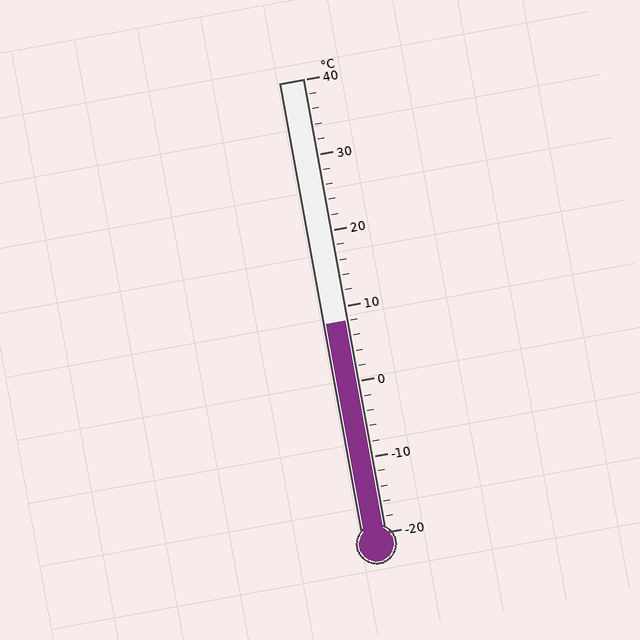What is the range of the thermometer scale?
The thermometer scale ranges from -20°C to 40°C.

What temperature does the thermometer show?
The thermometer shows approximately 8°C.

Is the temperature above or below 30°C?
The temperature is below 30°C.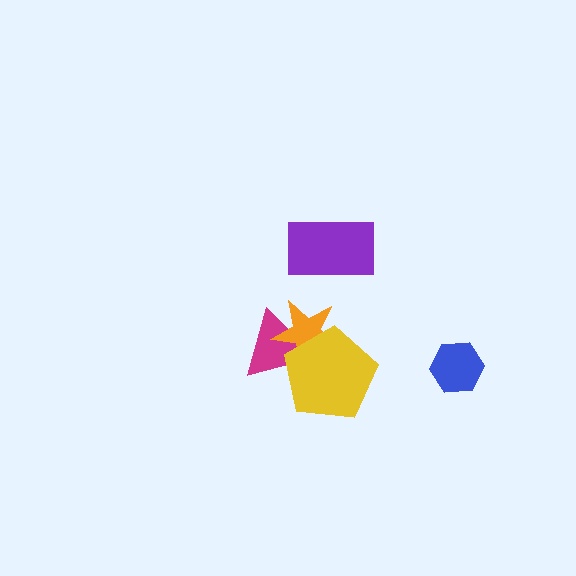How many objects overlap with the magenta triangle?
2 objects overlap with the magenta triangle.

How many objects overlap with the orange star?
2 objects overlap with the orange star.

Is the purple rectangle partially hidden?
No, no other shape covers it.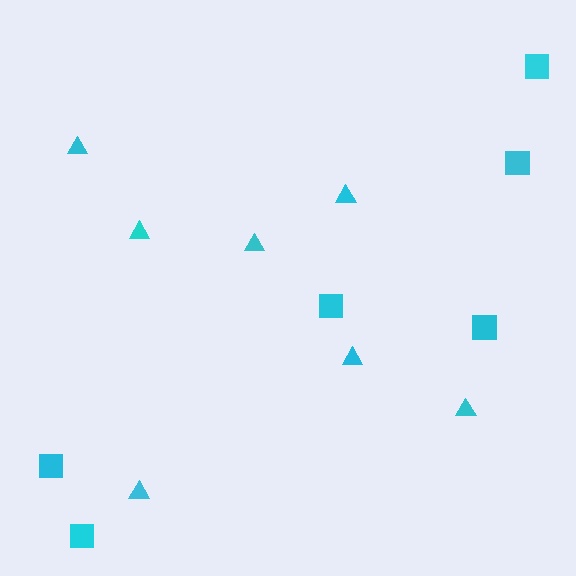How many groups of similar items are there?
There are 2 groups: one group of squares (6) and one group of triangles (7).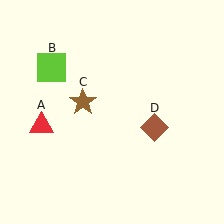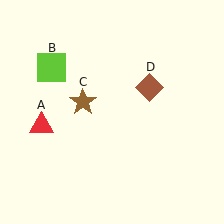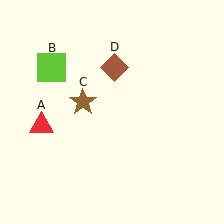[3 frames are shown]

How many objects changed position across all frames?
1 object changed position: brown diamond (object D).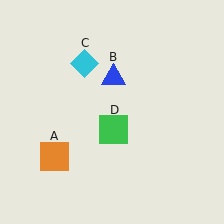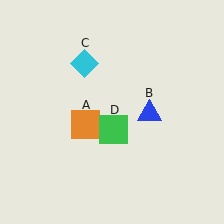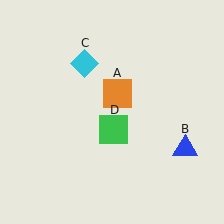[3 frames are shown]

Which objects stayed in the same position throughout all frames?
Cyan diamond (object C) and green square (object D) remained stationary.